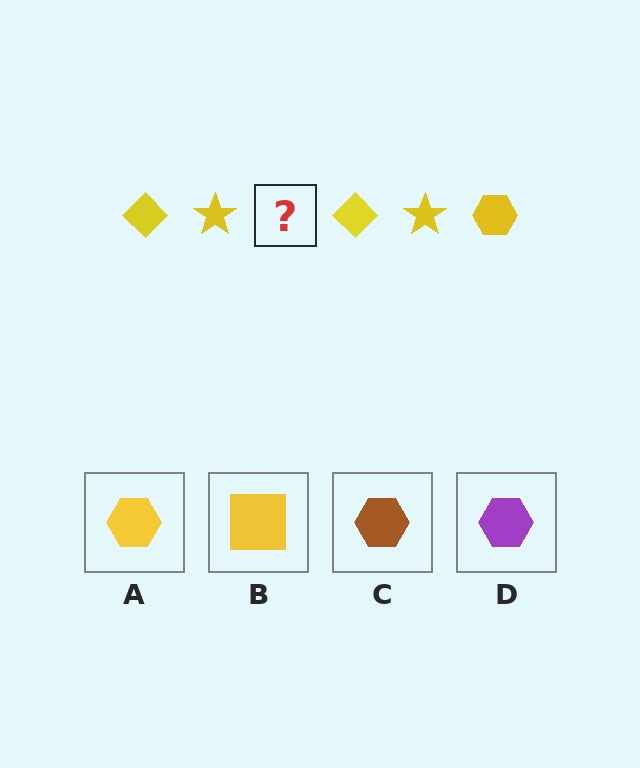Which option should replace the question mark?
Option A.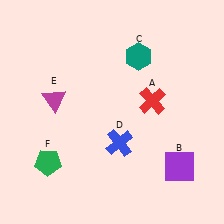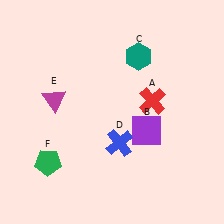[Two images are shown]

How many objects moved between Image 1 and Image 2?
1 object moved between the two images.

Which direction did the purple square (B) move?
The purple square (B) moved up.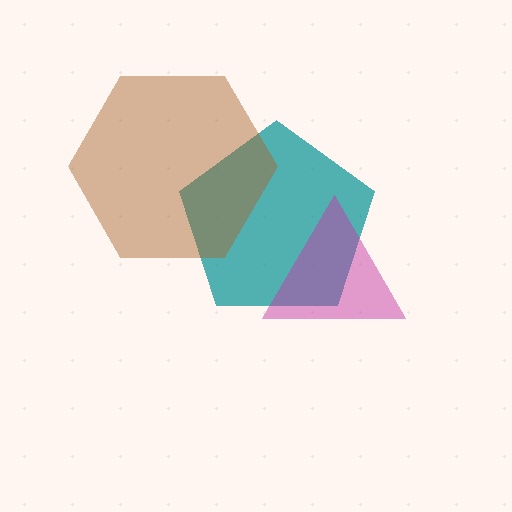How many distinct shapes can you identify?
There are 3 distinct shapes: a teal pentagon, a magenta triangle, a brown hexagon.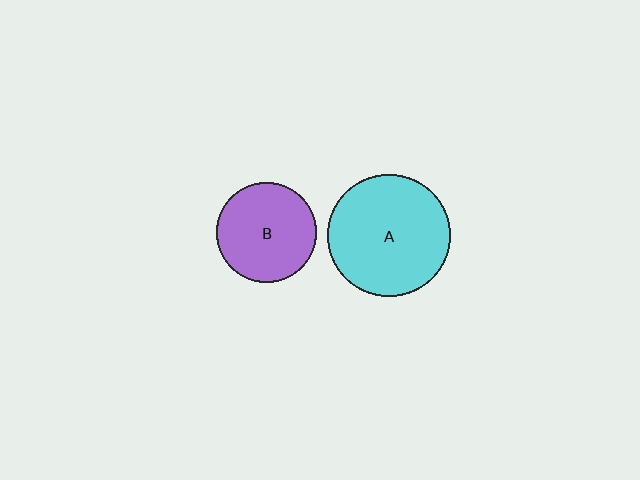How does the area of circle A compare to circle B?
Approximately 1.5 times.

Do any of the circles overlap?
No, none of the circles overlap.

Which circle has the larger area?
Circle A (cyan).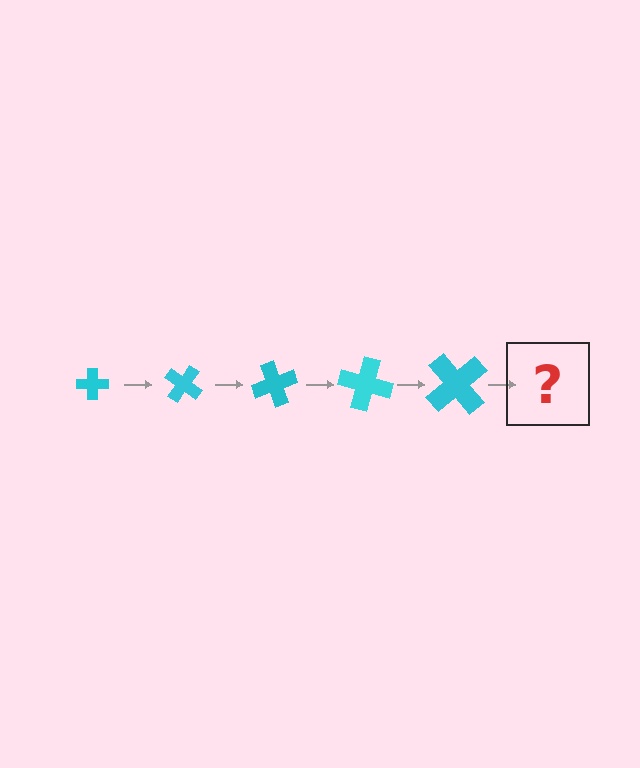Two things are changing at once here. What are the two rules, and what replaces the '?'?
The two rules are that the cross grows larger each step and it rotates 35 degrees each step. The '?' should be a cross, larger than the previous one and rotated 175 degrees from the start.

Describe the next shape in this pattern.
It should be a cross, larger than the previous one and rotated 175 degrees from the start.